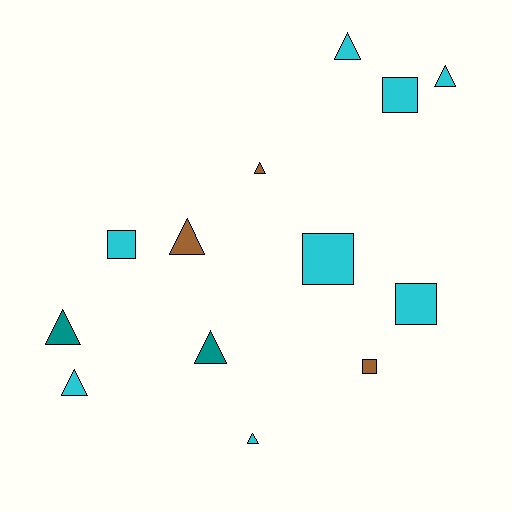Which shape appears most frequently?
Triangle, with 8 objects.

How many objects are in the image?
There are 13 objects.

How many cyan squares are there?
There are 4 cyan squares.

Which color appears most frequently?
Cyan, with 8 objects.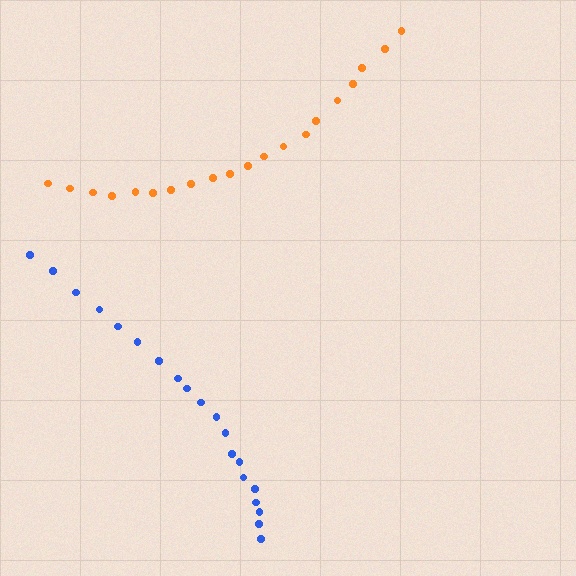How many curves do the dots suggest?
There are 2 distinct paths.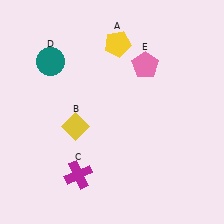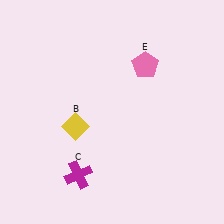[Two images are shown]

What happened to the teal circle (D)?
The teal circle (D) was removed in Image 2. It was in the top-left area of Image 1.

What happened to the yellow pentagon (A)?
The yellow pentagon (A) was removed in Image 2. It was in the top-right area of Image 1.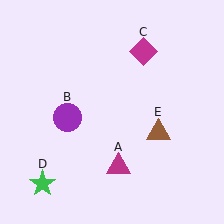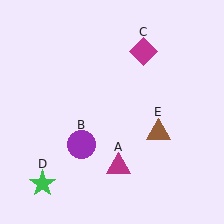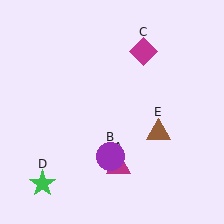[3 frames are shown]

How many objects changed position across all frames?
1 object changed position: purple circle (object B).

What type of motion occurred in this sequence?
The purple circle (object B) rotated counterclockwise around the center of the scene.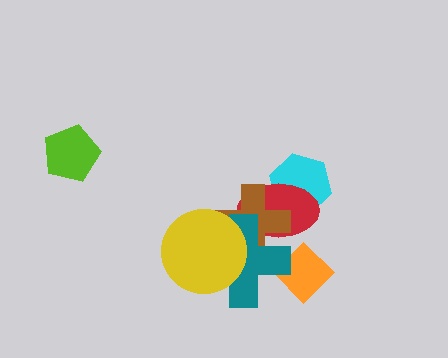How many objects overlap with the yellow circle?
2 objects overlap with the yellow circle.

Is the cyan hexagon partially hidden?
Yes, it is partially covered by another shape.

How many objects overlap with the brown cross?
4 objects overlap with the brown cross.